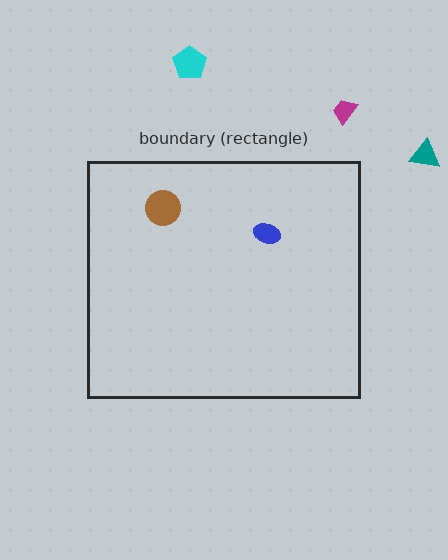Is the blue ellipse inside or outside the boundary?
Inside.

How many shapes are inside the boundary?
2 inside, 3 outside.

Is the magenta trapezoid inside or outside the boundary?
Outside.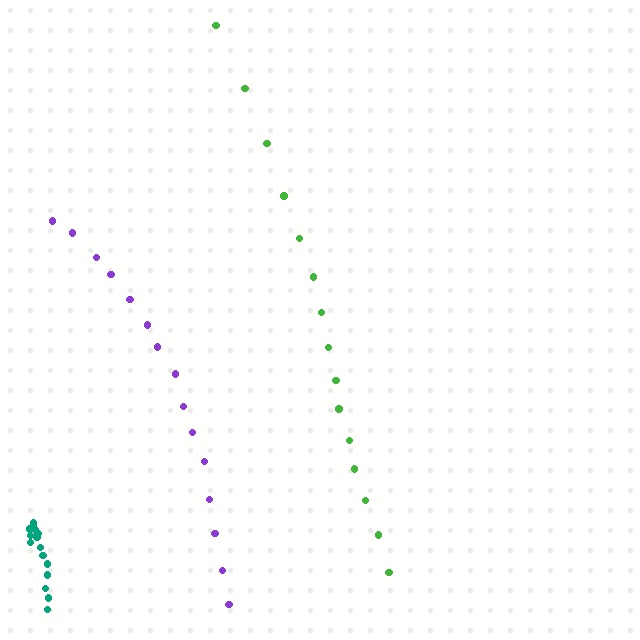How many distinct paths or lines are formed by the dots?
There are 3 distinct paths.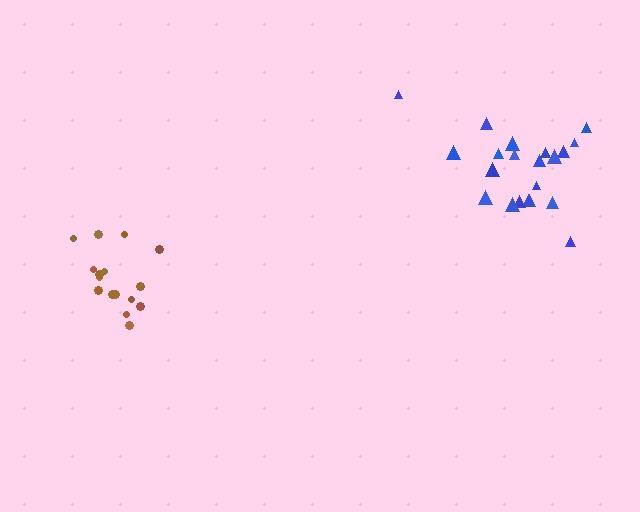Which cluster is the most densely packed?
Brown.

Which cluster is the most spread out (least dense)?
Blue.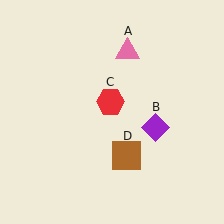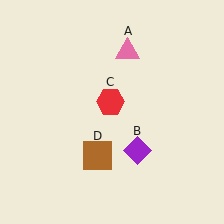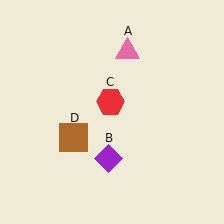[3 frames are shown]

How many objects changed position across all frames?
2 objects changed position: purple diamond (object B), brown square (object D).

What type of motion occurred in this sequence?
The purple diamond (object B), brown square (object D) rotated clockwise around the center of the scene.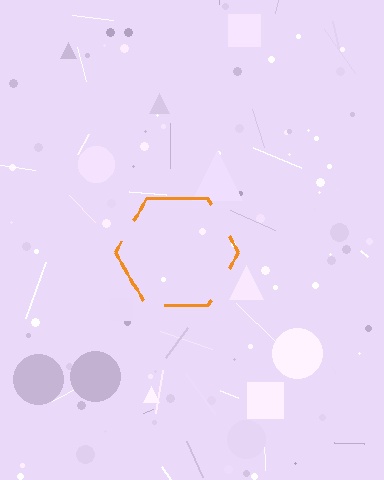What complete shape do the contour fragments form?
The contour fragments form a hexagon.